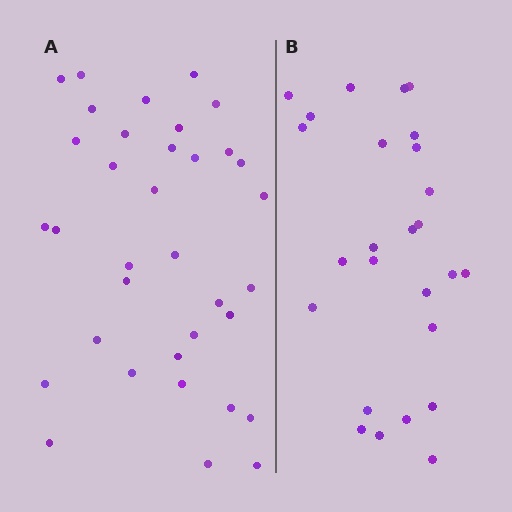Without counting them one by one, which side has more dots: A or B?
Region A (the left region) has more dots.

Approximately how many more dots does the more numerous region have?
Region A has roughly 8 or so more dots than region B.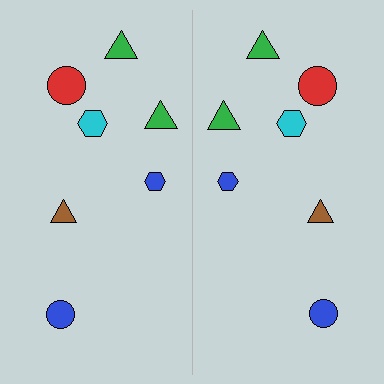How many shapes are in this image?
There are 14 shapes in this image.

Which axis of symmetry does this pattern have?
The pattern has a vertical axis of symmetry running through the center of the image.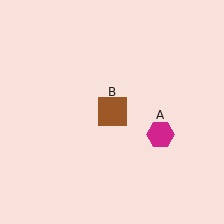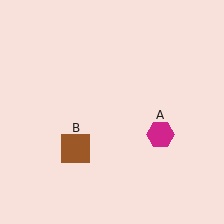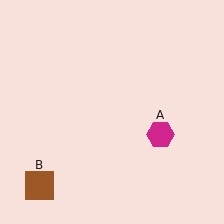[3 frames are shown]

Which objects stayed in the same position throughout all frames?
Magenta hexagon (object A) remained stationary.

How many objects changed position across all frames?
1 object changed position: brown square (object B).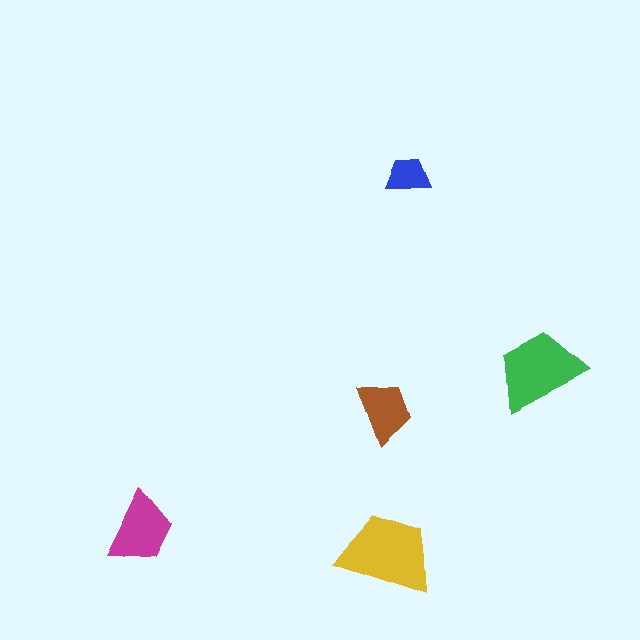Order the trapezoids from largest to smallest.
the yellow one, the green one, the magenta one, the brown one, the blue one.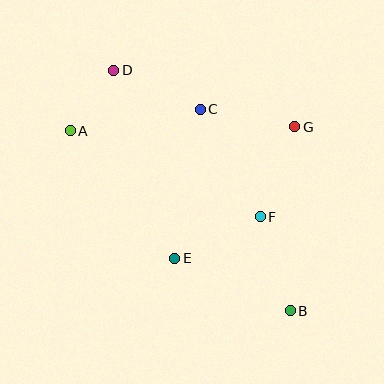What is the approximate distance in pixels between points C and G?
The distance between C and G is approximately 96 pixels.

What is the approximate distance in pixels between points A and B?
The distance between A and B is approximately 285 pixels.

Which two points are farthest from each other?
Points B and D are farthest from each other.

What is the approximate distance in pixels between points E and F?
The distance between E and F is approximately 95 pixels.